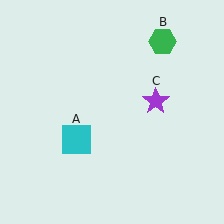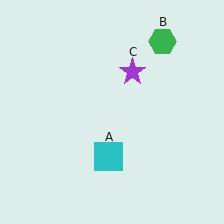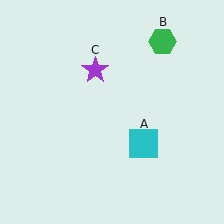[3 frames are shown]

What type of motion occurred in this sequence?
The cyan square (object A), purple star (object C) rotated counterclockwise around the center of the scene.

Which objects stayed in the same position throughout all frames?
Green hexagon (object B) remained stationary.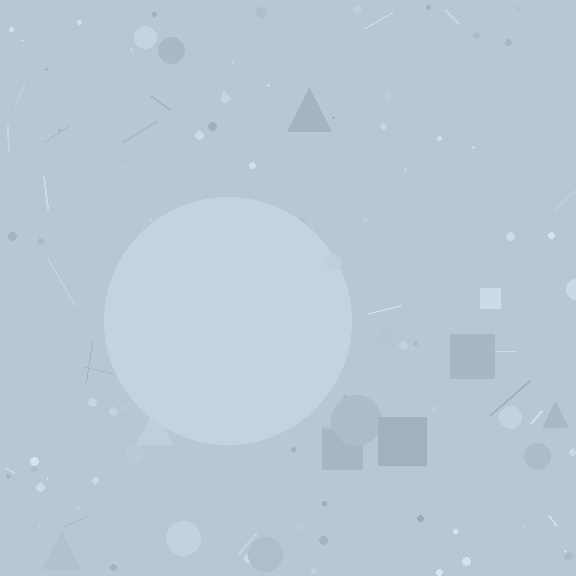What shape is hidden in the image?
A circle is hidden in the image.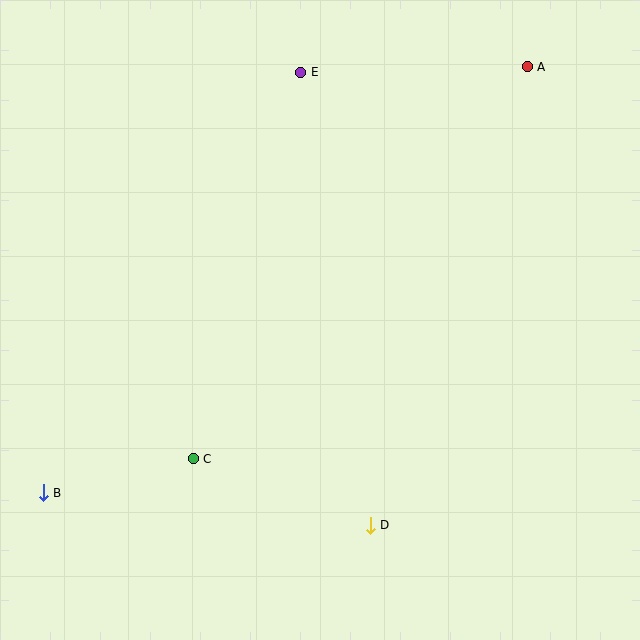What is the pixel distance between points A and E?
The distance between A and E is 226 pixels.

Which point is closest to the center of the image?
Point C at (193, 459) is closest to the center.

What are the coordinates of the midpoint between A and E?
The midpoint between A and E is at (414, 70).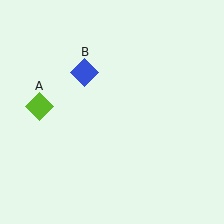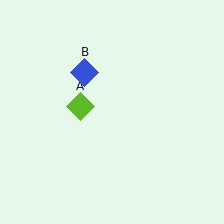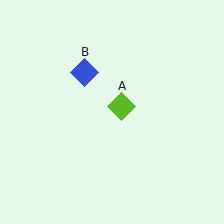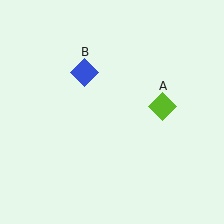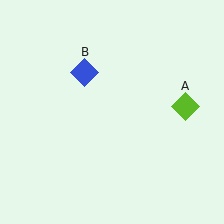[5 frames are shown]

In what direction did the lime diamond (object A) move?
The lime diamond (object A) moved right.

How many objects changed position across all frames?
1 object changed position: lime diamond (object A).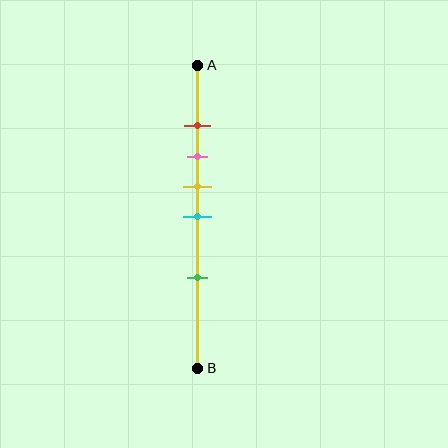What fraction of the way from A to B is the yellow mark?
The yellow mark is approximately 40% (0.4) of the way from A to B.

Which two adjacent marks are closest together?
The red and pink marks are the closest adjacent pair.